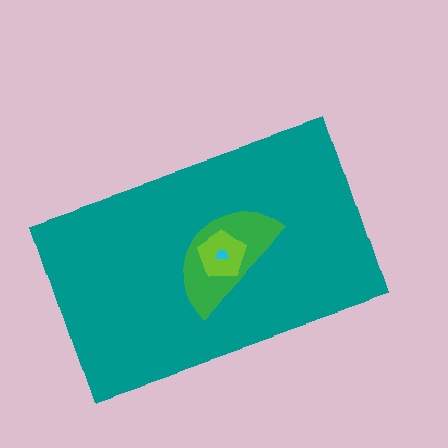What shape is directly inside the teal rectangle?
The green semicircle.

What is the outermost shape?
The teal rectangle.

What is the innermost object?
The cyan trapezoid.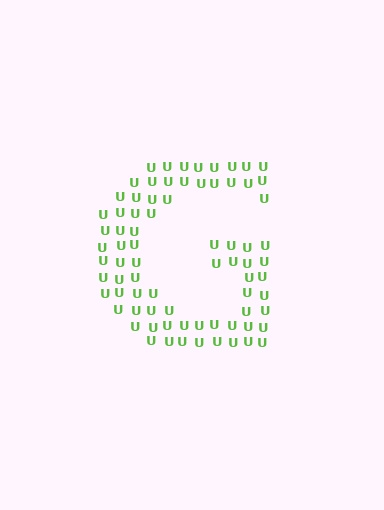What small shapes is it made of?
It is made of small letter U's.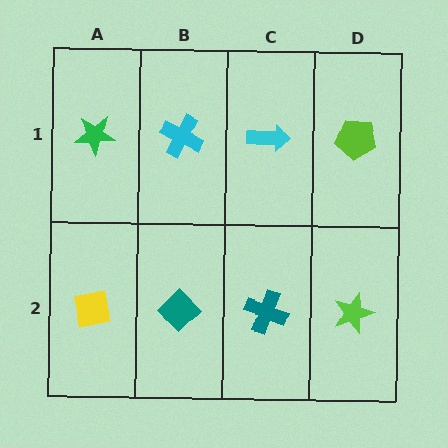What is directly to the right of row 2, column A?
A teal diamond.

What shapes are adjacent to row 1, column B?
A teal diamond (row 2, column B), a green star (row 1, column A), a cyan arrow (row 1, column C).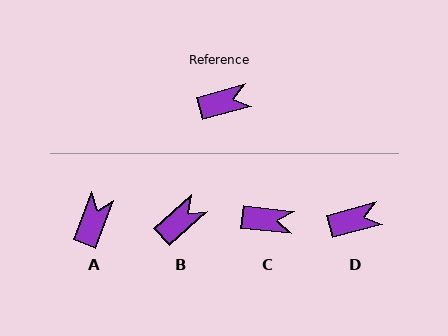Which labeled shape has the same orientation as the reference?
D.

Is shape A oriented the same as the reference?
No, it is off by about 54 degrees.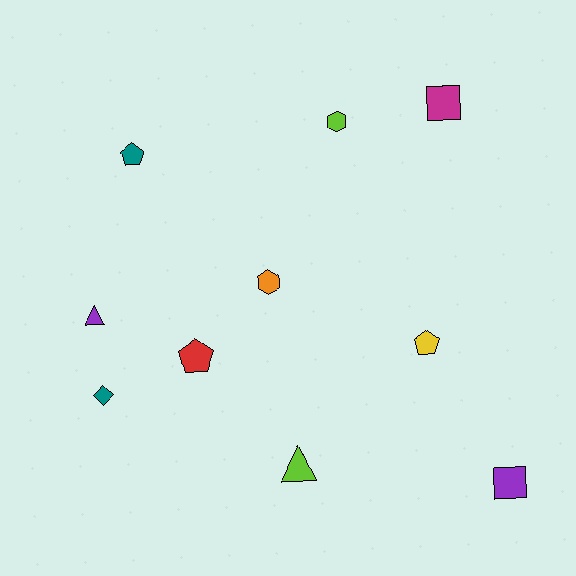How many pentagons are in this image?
There are 3 pentagons.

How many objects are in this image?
There are 10 objects.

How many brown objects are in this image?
There are no brown objects.